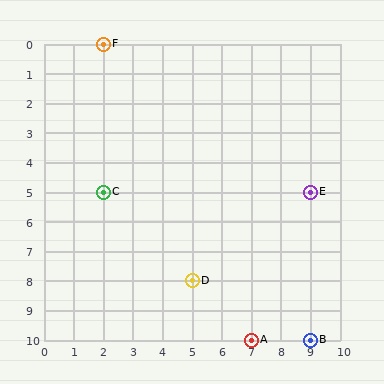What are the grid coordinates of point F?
Point F is at grid coordinates (2, 0).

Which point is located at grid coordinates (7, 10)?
Point A is at (7, 10).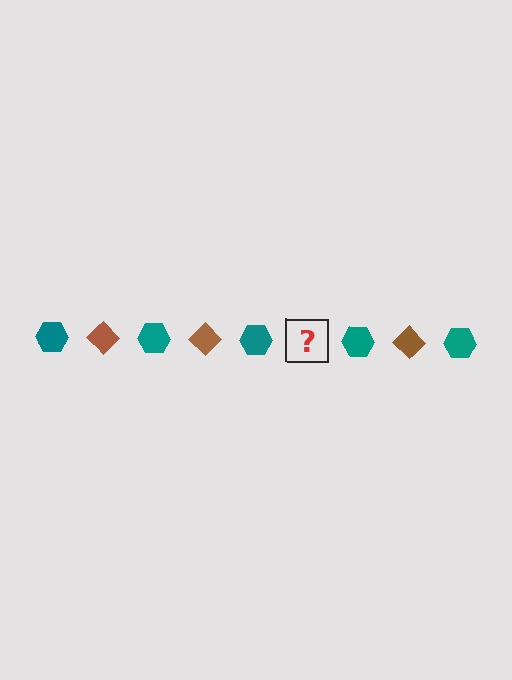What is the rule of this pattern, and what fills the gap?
The rule is that the pattern alternates between teal hexagon and brown diamond. The gap should be filled with a brown diamond.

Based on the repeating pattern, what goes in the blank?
The blank should be a brown diamond.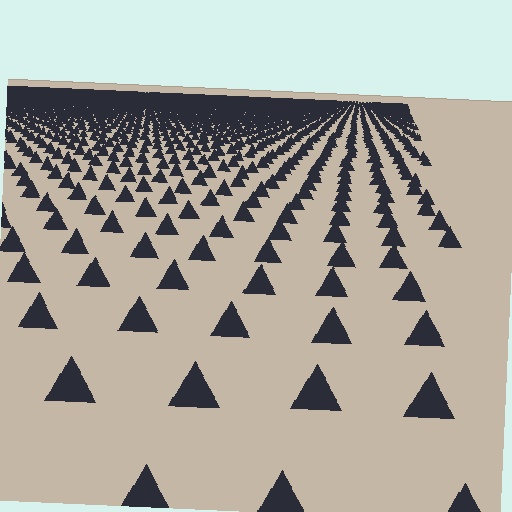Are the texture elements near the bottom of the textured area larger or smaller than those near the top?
Larger. Near the bottom, elements are closer to the viewer and appear at a bigger on-screen size.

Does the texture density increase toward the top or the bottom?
Density increases toward the top.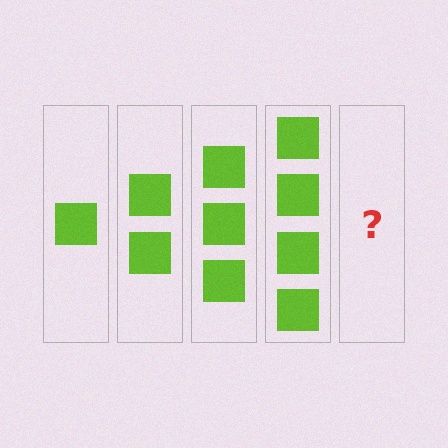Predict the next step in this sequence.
The next step is 5 squares.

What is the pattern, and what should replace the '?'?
The pattern is that each step adds one more square. The '?' should be 5 squares.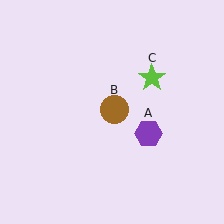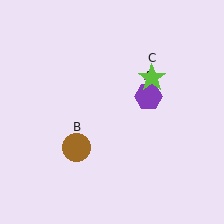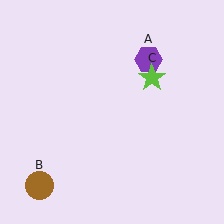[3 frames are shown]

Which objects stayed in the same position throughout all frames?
Lime star (object C) remained stationary.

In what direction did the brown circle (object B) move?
The brown circle (object B) moved down and to the left.